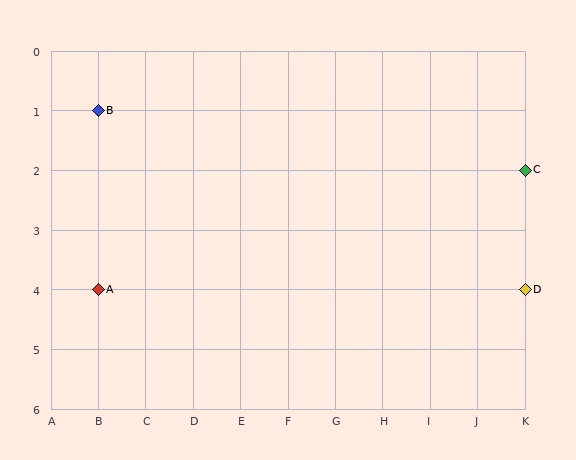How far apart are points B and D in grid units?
Points B and D are 9 columns and 3 rows apart (about 9.5 grid units diagonally).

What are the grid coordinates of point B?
Point B is at grid coordinates (B, 1).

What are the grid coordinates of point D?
Point D is at grid coordinates (K, 4).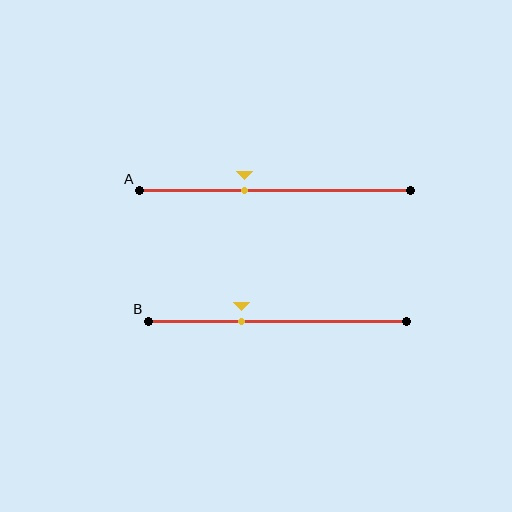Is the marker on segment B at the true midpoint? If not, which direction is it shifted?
No, the marker on segment B is shifted to the left by about 14% of the segment length.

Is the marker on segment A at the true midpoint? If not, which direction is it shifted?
No, the marker on segment A is shifted to the left by about 11% of the segment length.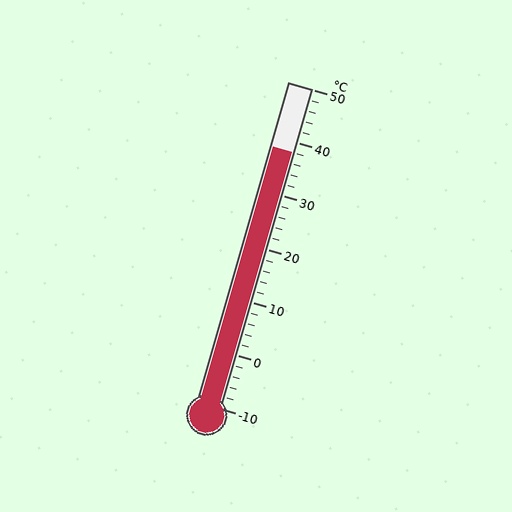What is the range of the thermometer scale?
The thermometer scale ranges from -10°C to 50°C.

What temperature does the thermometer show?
The thermometer shows approximately 38°C.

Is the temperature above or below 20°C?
The temperature is above 20°C.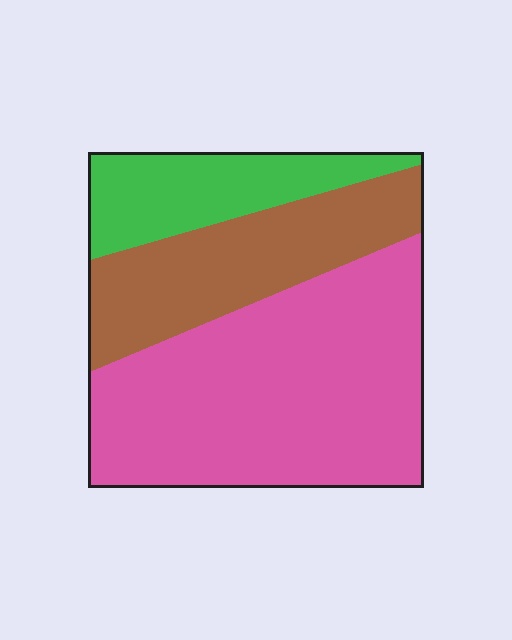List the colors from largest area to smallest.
From largest to smallest: pink, brown, green.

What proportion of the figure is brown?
Brown covers about 25% of the figure.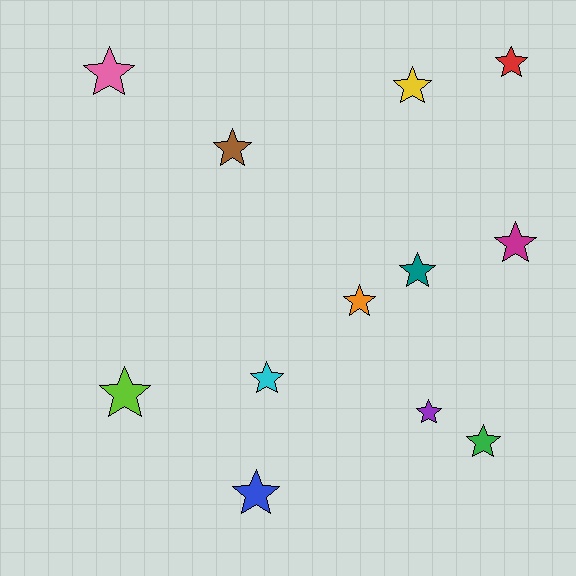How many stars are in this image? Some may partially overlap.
There are 12 stars.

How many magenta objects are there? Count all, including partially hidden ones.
There is 1 magenta object.